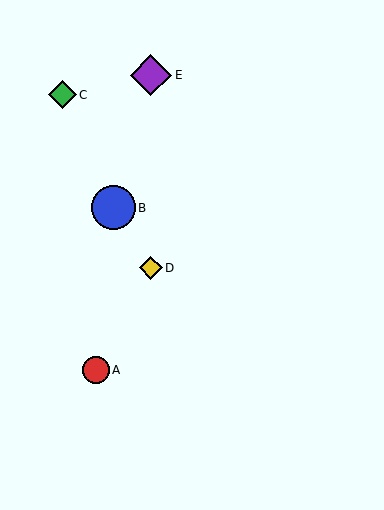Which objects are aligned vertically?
Objects D, E are aligned vertically.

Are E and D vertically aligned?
Yes, both are at x≈151.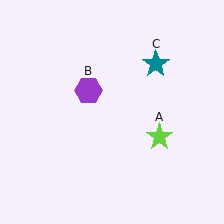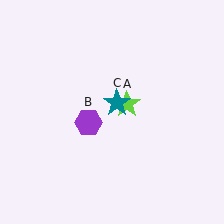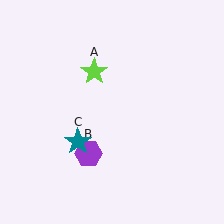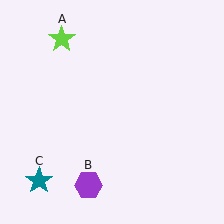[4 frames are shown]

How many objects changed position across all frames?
3 objects changed position: lime star (object A), purple hexagon (object B), teal star (object C).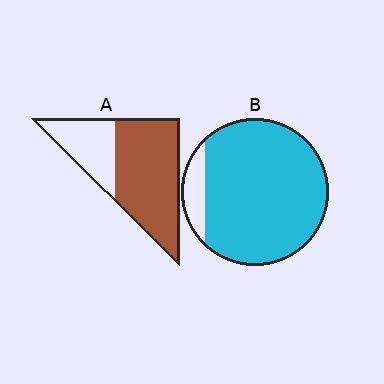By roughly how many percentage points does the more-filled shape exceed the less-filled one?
By roughly 20 percentage points (B over A).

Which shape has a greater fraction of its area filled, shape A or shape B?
Shape B.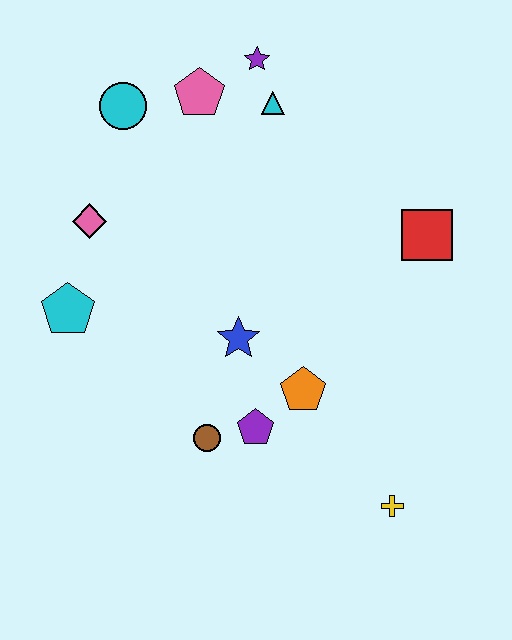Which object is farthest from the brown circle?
The purple star is farthest from the brown circle.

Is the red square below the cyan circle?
Yes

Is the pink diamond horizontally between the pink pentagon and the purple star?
No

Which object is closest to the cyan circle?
The pink pentagon is closest to the cyan circle.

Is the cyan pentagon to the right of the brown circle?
No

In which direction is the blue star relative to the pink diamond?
The blue star is to the right of the pink diamond.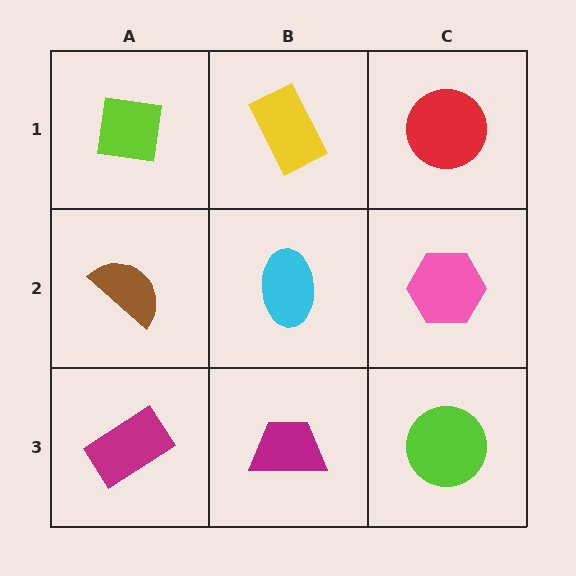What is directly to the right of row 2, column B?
A pink hexagon.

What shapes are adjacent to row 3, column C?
A pink hexagon (row 2, column C), a magenta trapezoid (row 3, column B).